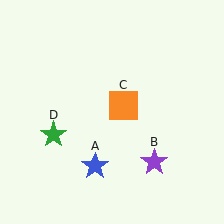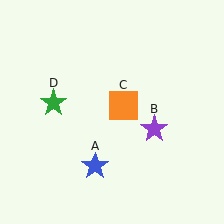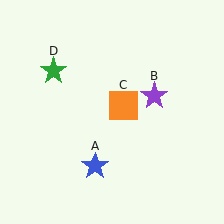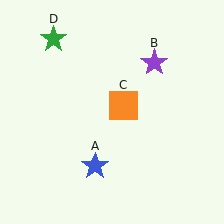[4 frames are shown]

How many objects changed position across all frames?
2 objects changed position: purple star (object B), green star (object D).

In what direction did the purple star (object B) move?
The purple star (object B) moved up.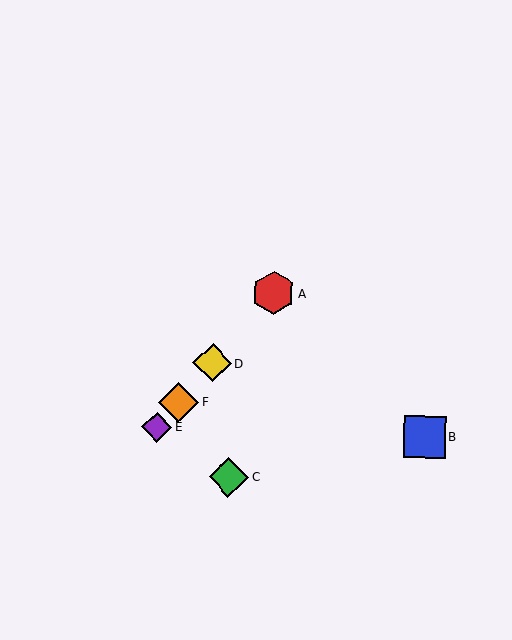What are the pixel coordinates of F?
Object F is at (178, 402).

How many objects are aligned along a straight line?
4 objects (A, D, E, F) are aligned along a straight line.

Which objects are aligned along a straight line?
Objects A, D, E, F are aligned along a straight line.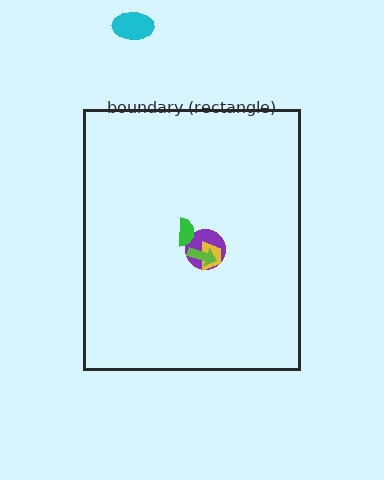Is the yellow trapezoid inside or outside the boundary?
Inside.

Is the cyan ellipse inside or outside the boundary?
Outside.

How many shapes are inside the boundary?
4 inside, 1 outside.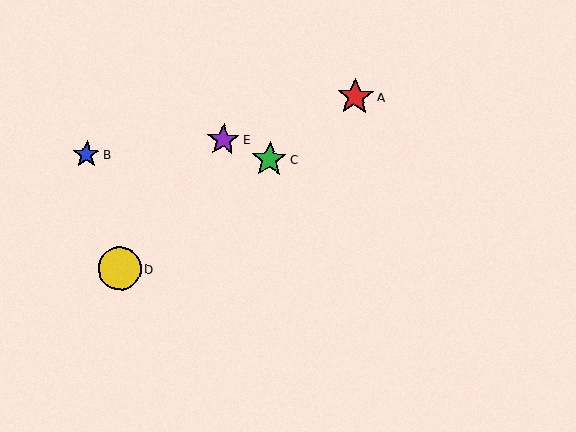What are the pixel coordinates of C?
Object C is at (269, 160).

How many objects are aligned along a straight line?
3 objects (A, C, D) are aligned along a straight line.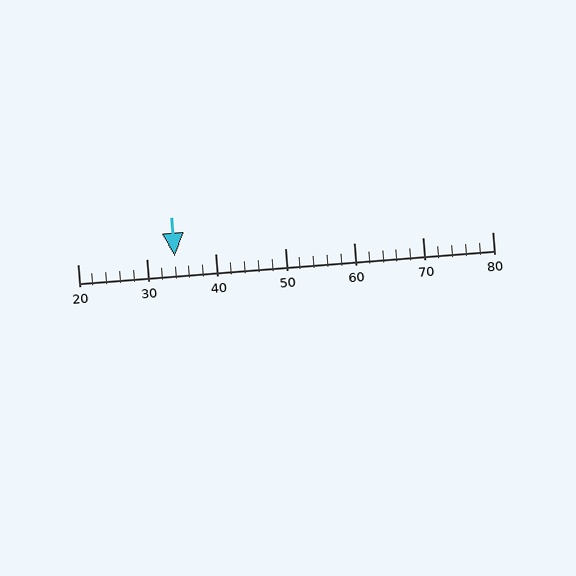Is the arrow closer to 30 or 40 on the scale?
The arrow is closer to 30.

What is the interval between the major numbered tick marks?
The major tick marks are spaced 10 units apart.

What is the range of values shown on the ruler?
The ruler shows values from 20 to 80.